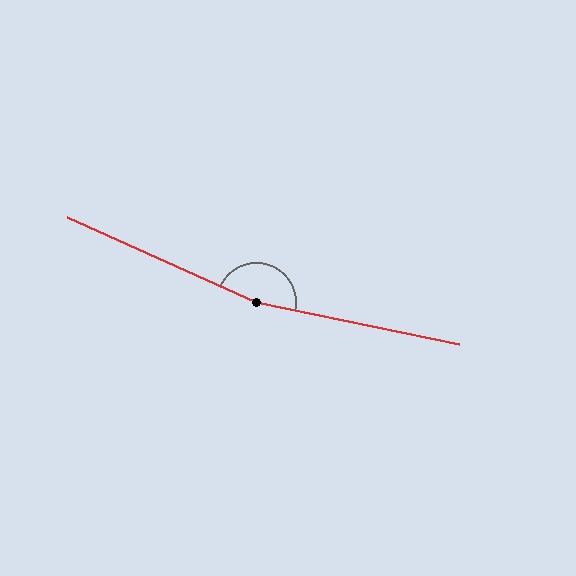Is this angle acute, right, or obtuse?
It is obtuse.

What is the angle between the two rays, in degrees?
Approximately 167 degrees.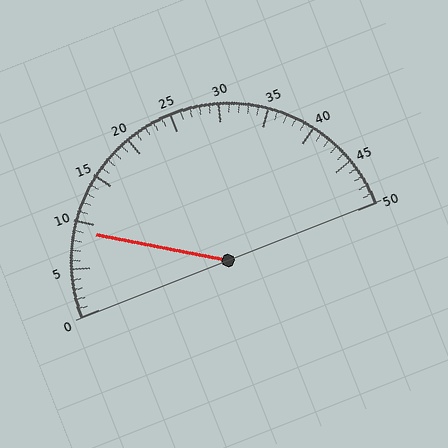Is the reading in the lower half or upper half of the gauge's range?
The reading is in the lower half of the range (0 to 50).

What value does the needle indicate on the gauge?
The needle indicates approximately 9.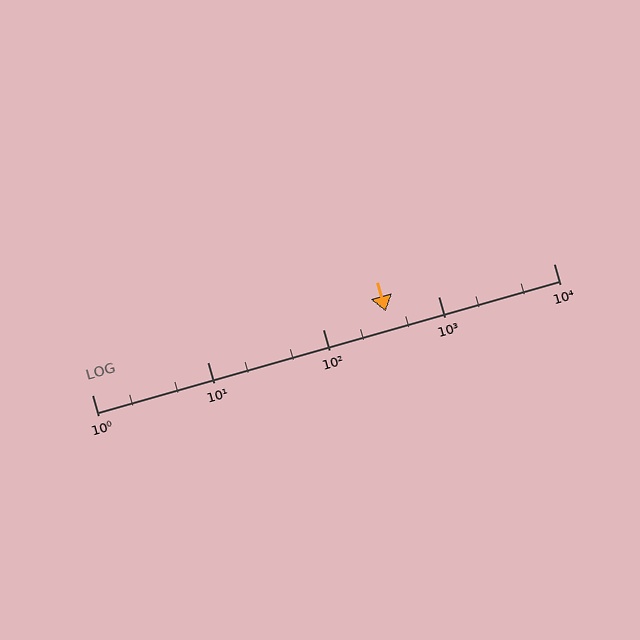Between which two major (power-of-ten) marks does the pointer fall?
The pointer is between 100 and 1000.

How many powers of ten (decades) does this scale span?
The scale spans 4 decades, from 1 to 10000.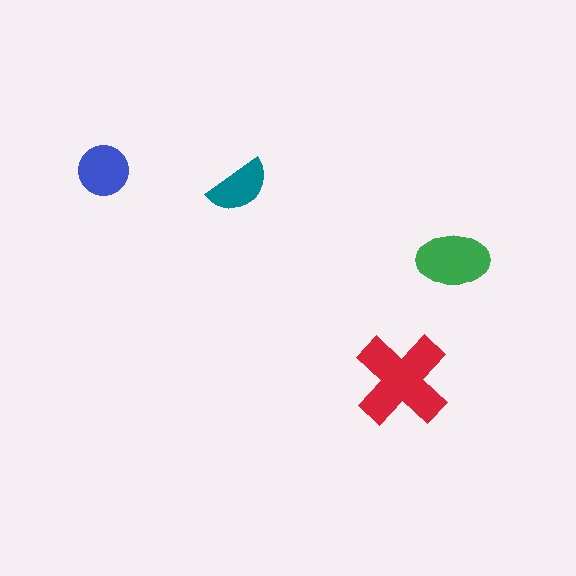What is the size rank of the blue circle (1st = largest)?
3rd.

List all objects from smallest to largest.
The teal semicircle, the blue circle, the green ellipse, the red cross.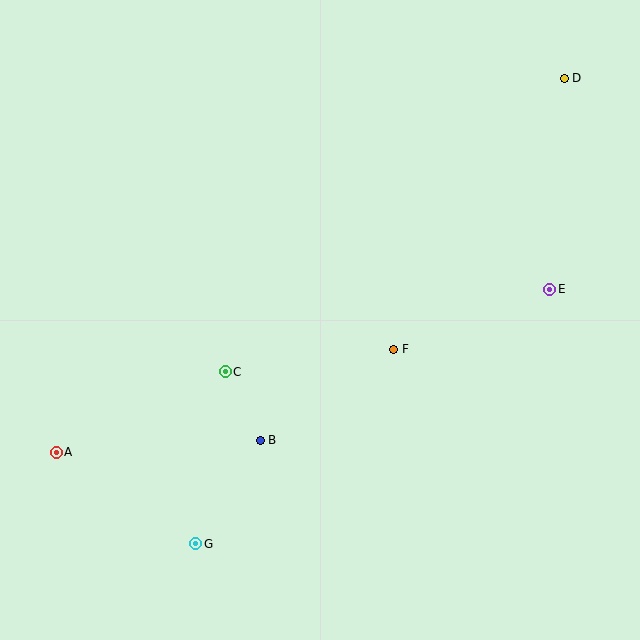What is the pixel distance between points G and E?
The distance between G and E is 436 pixels.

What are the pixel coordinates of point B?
Point B is at (260, 440).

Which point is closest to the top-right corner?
Point D is closest to the top-right corner.